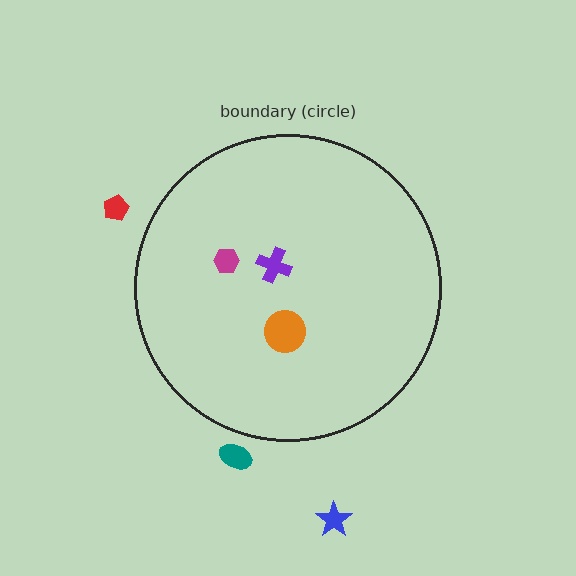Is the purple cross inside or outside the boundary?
Inside.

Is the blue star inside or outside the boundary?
Outside.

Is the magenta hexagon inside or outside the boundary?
Inside.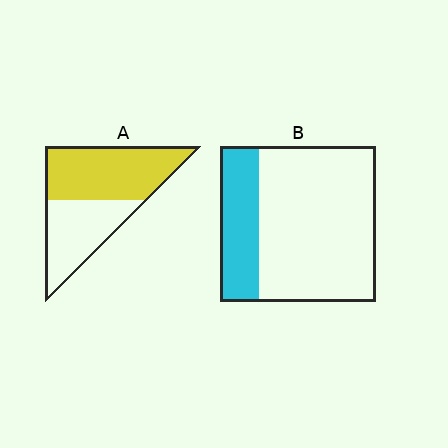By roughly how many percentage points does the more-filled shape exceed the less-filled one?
By roughly 30 percentage points (A over B).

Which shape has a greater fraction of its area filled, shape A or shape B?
Shape A.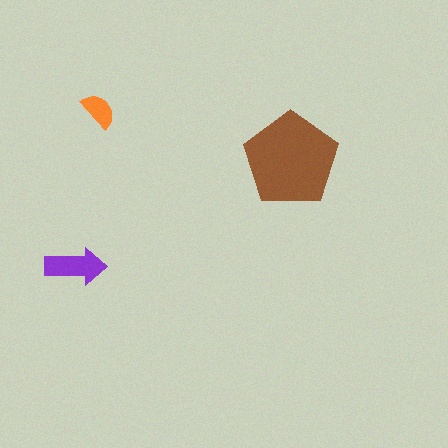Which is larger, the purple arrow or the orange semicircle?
The purple arrow.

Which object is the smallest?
The orange semicircle.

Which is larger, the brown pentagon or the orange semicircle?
The brown pentagon.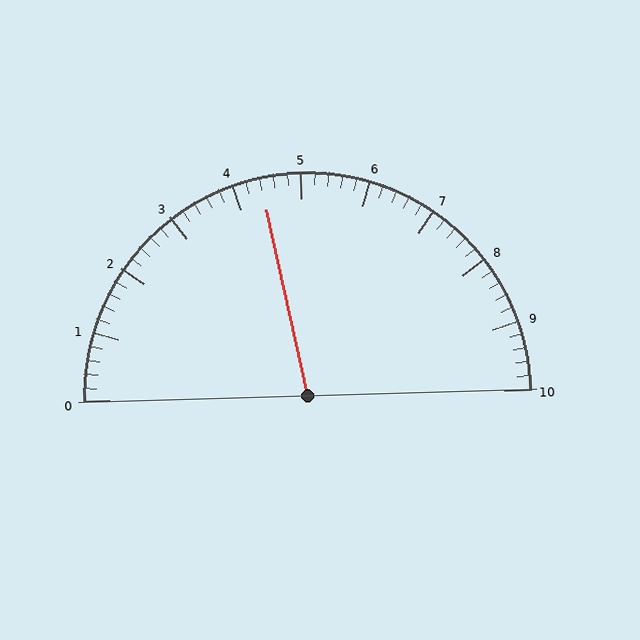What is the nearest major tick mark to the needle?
The nearest major tick mark is 4.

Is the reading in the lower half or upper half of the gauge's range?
The reading is in the lower half of the range (0 to 10).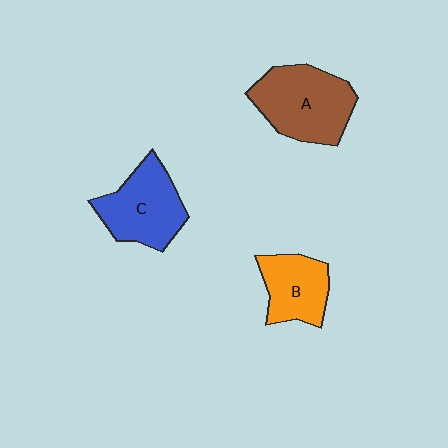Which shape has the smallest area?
Shape B (orange).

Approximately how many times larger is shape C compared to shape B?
Approximately 1.3 times.